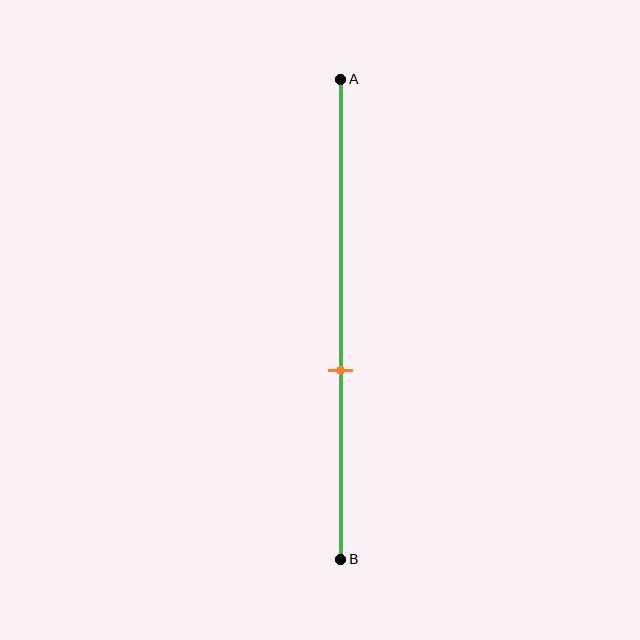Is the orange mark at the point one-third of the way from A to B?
No, the mark is at about 60% from A, not at the 33% one-third point.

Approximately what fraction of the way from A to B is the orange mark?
The orange mark is approximately 60% of the way from A to B.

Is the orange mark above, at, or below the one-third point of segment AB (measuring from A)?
The orange mark is below the one-third point of segment AB.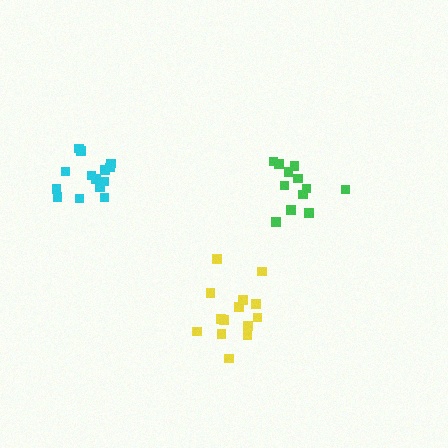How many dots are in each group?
Group 1: 12 dots, Group 2: 14 dots, Group 3: 14 dots (40 total).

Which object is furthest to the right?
The green cluster is rightmost.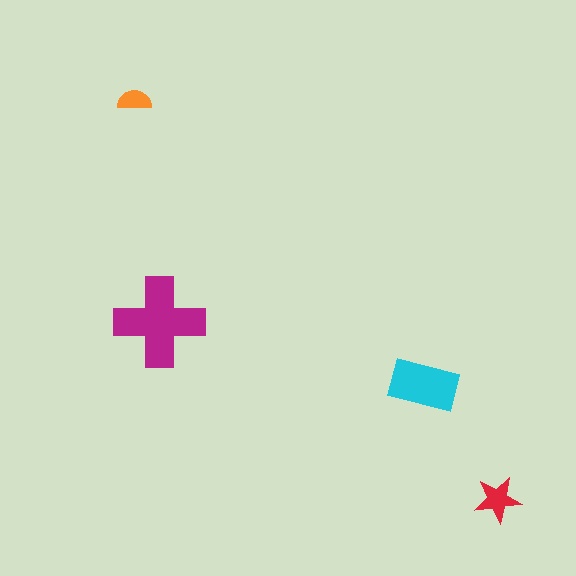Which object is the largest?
The magenta cross.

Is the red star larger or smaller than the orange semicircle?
Larger.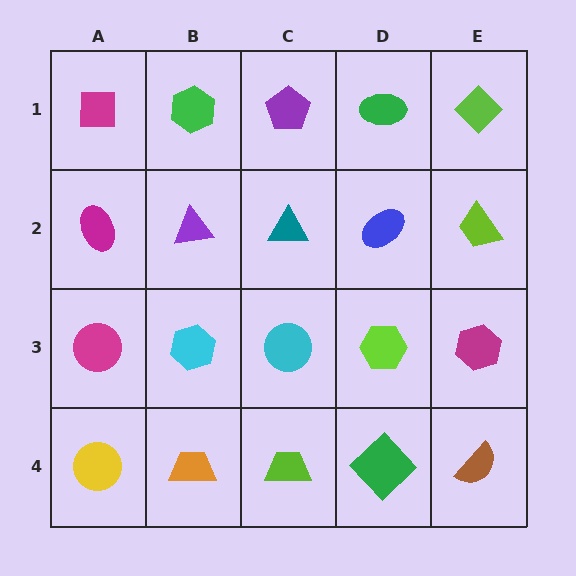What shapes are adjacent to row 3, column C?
A teal triangle (row 2, column C), a lime trapezoid (row 4, column C), a cyan hexagon (row 3, column B), a lime hexagon (row 3, column D).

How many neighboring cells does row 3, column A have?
3.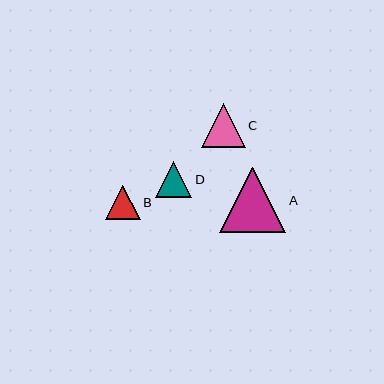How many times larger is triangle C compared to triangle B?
Triangle C is approximately 1.2 times the size of triangle B.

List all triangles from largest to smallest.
From largest to smallest: A, C, D, B.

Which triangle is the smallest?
Triangle B is the smallest with a size of approximately 35 pixels.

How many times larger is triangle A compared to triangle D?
Triangle A is approximately 1.8 times the size of triangle D.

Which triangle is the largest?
Triangle A is the largest with a size of approximately 66 pixels.